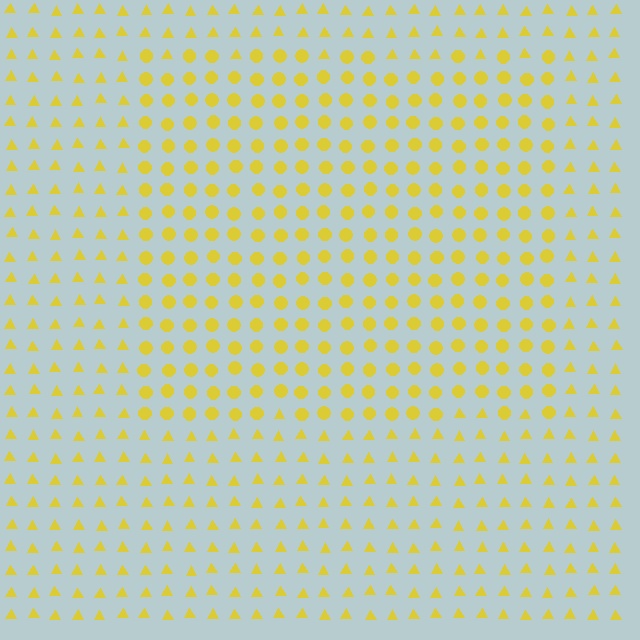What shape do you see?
I see a rectangle.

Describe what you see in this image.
The image is filled with small yellow elements arranged in a uniform grid. A rectangle-shaped region contains circles, while the surrounding area contains triangles. The boundary is defined purely by the change in element shape.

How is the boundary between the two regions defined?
The boundary is defined by a change in element shape: circles inside vs. triangles outside. All elements share the same color and spacing.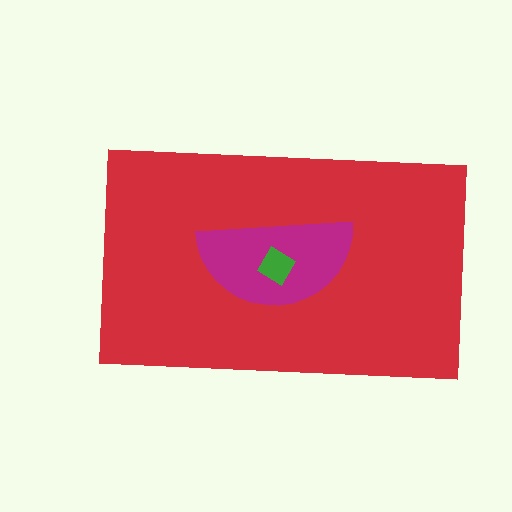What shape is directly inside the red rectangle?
The magenta semicircle.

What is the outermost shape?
The red rectangle.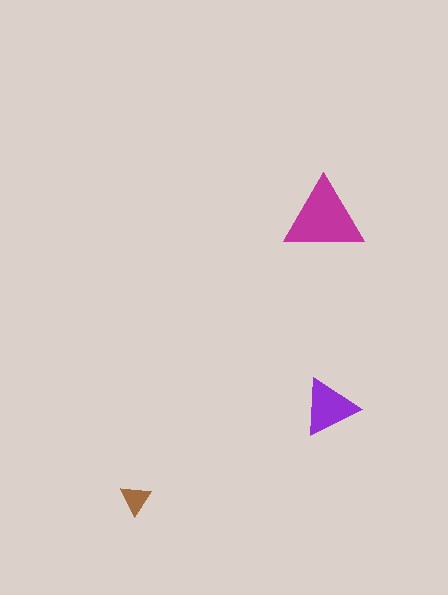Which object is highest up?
The magenta triangle is topmost.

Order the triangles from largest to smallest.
the magenta one, the purple one, the brown one.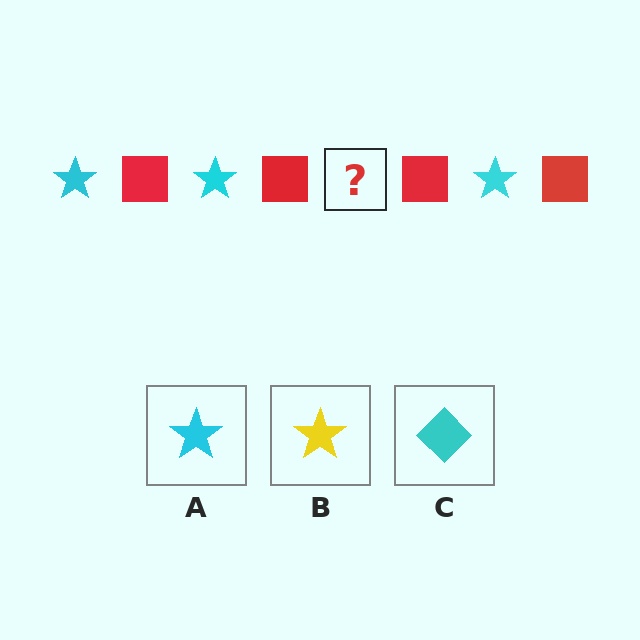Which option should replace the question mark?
Option A.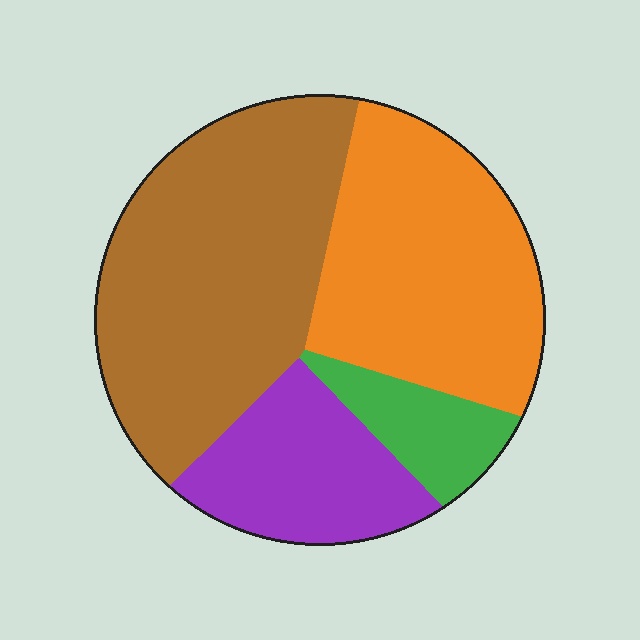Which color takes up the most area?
Brown, at roughly 40%.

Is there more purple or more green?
Purple.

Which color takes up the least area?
Green, at roughly 10%.